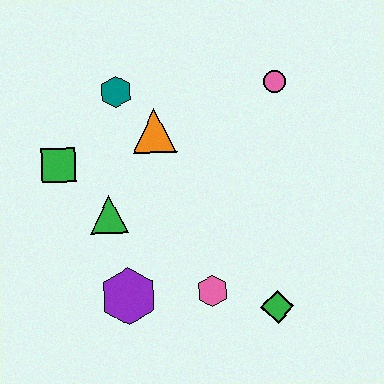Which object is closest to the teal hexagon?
The orange triangle is closest to the teal hexagon.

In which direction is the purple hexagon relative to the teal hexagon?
The purple hexagon is below the teal hexagon.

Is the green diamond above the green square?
No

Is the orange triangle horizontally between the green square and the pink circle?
Yes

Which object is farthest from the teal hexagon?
The green diamond is farthest from the teal hexagon.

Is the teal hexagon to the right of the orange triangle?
No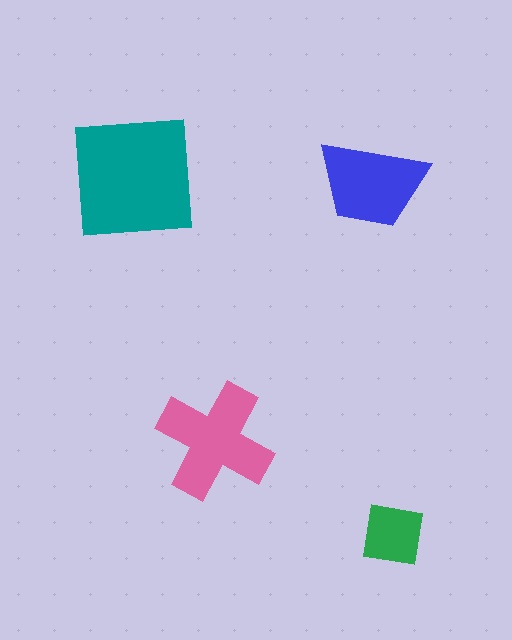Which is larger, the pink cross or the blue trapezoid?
The pink cross.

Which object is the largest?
The teal square.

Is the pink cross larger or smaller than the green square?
Larger.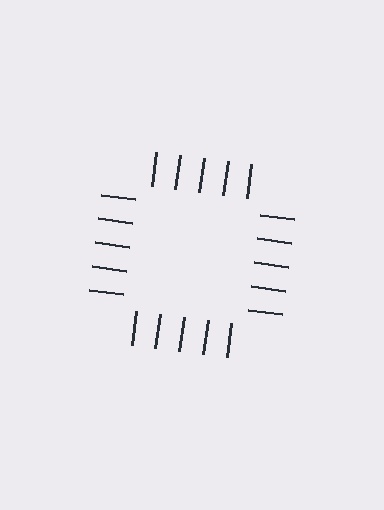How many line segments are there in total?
20 — 5 along each of the 4 edges.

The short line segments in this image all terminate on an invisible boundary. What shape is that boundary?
An illusory square — the line segments terminate on its edges but no continuous stroke is drawn.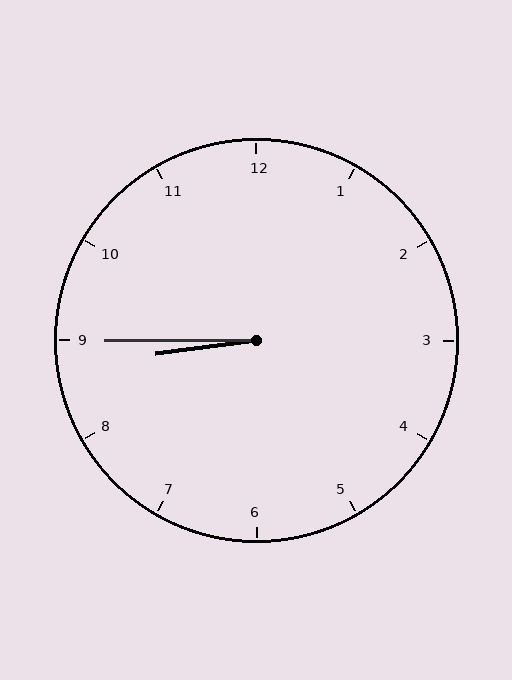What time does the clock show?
8:45.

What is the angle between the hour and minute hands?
Approximately 8 degrees.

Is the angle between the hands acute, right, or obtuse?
It is acute.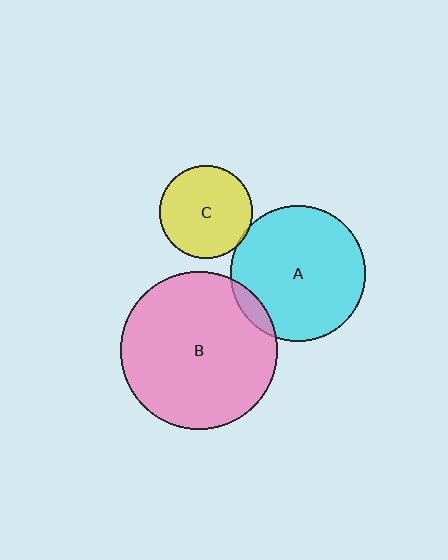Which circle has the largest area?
Circle B (pink).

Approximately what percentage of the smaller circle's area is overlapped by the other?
Approximately 5%.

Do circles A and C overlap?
Yes.